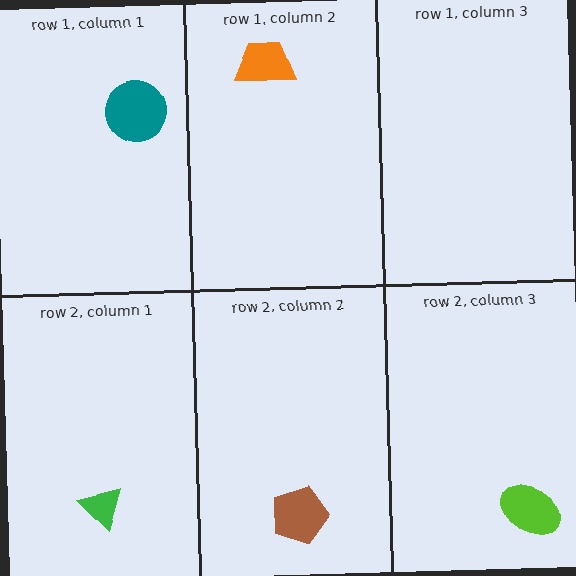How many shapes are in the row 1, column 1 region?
1.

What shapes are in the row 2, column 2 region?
The brown pentagon.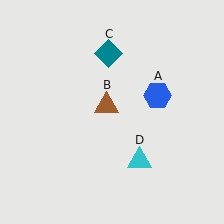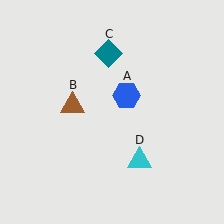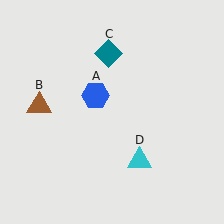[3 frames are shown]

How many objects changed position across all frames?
2 objects changed position: blue hexagon (object A), brown triangle (object B).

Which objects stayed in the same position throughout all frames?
Teal diamond (object C) and cyan triangle (object D) remained stationary.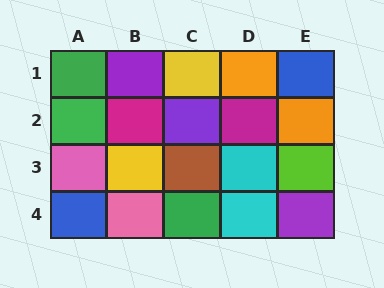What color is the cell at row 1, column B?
Purple.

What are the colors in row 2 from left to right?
Green, magenta, purple, magenta, orange.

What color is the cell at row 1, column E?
Blue.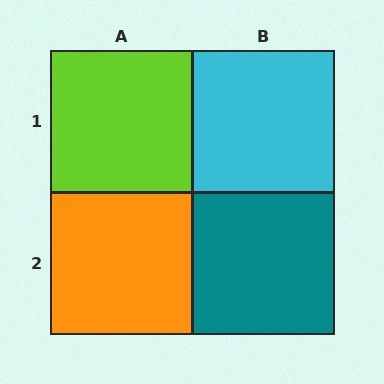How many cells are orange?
1 cell is orange.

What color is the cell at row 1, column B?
Cyan.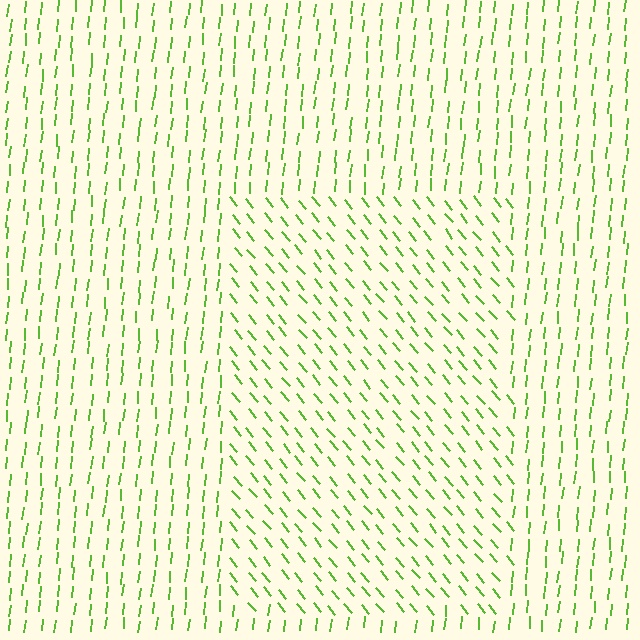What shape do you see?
I see a rectangle.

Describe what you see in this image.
The image is filled with small lime line segments. A rectangle region in the image has lines oriented differently from the surrounding lines, creating a visible texture boundary.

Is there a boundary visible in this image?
Yes, there is a texture boundary formed by a change in line orientation.